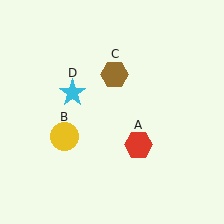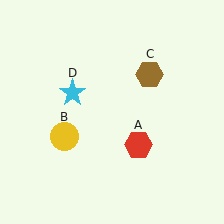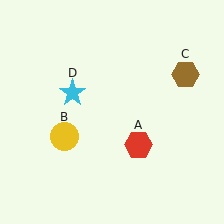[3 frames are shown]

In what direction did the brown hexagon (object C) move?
The brown hexagon (object C) moved right.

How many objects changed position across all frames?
1 object changed position: brown hexagon (object C).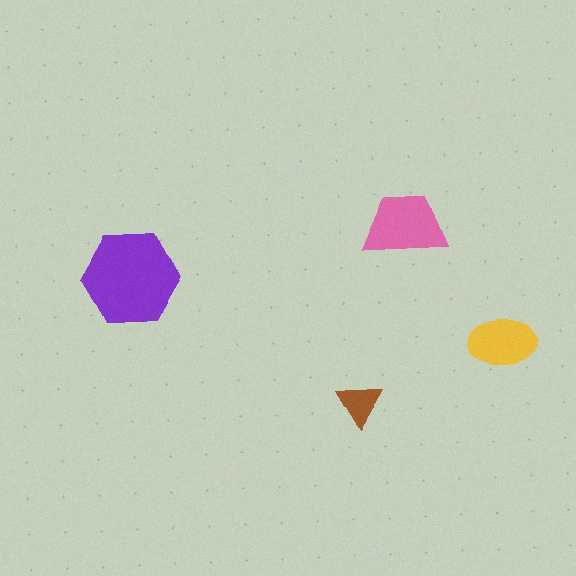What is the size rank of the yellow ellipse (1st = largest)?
3rd.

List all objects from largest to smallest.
The purple hexagon, the pink trapezoid, the yellow ellipse, the brown triangle.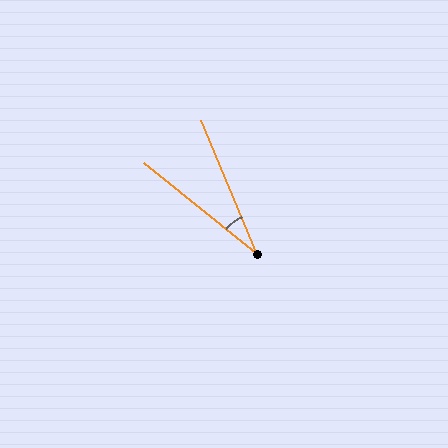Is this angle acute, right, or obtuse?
It is acute.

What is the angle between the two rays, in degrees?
Approximately 28 degrees.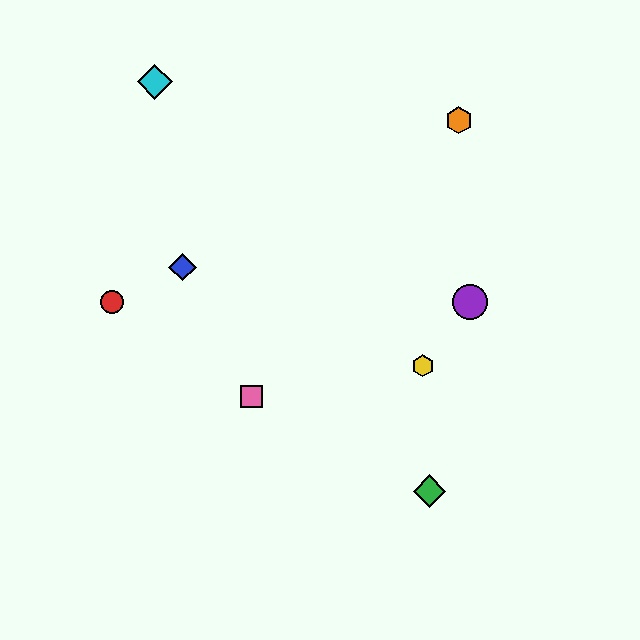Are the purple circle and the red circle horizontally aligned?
Yes, both are at y≈302.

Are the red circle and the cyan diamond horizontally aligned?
No, the red circle is at y≈302 and the cyan diamond is at y≈82.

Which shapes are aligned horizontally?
The red circle, the purple circle are aligned horizontally.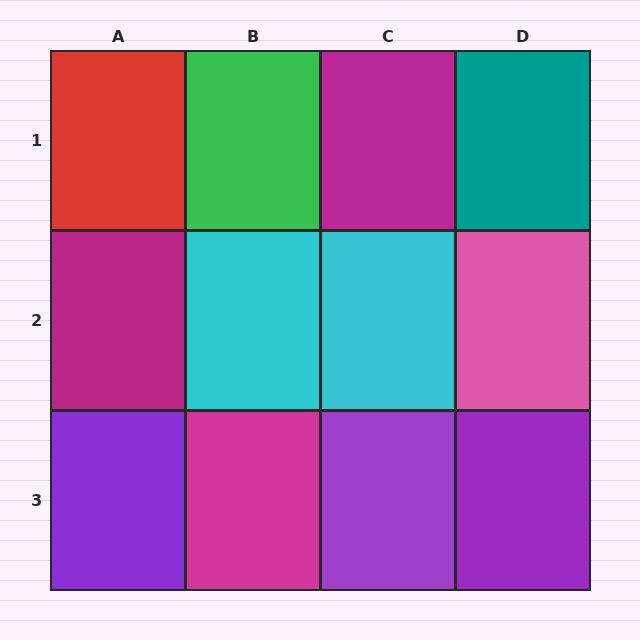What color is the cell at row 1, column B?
Green.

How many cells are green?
1 cell is green.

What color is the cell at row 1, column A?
Red.